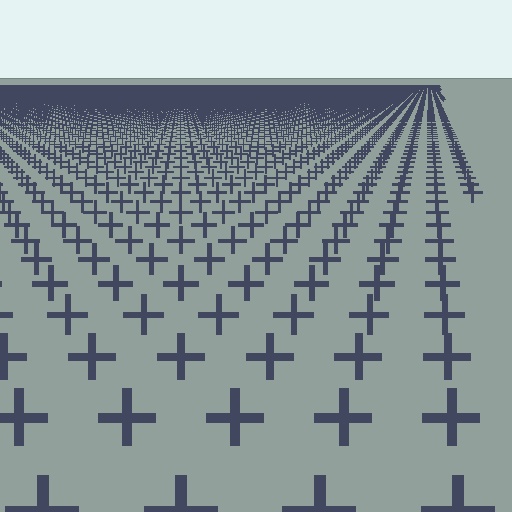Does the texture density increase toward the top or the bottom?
Density increases toward the top.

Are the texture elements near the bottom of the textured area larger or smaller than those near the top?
Larger. Near the bottom, elements are closer to the viewer and appear at a bigger on-screen size.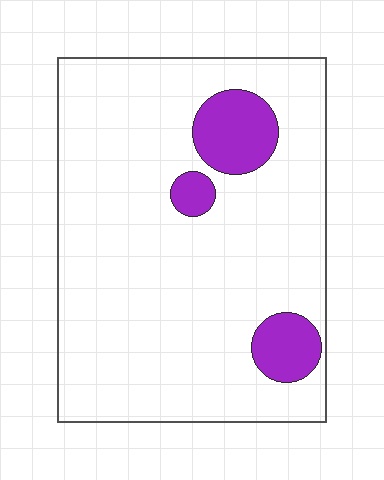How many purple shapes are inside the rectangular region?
3.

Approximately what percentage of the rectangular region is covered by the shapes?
Approximately 10%.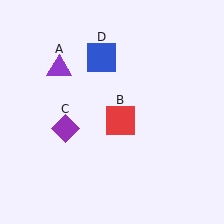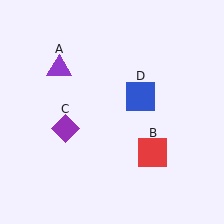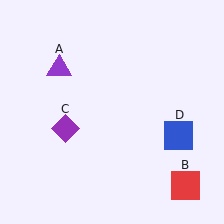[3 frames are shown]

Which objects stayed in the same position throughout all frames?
Purple triangle (object A) and purple diamond (object C) remained stationary.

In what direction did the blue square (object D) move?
The blue square (object D) moved down and to the right.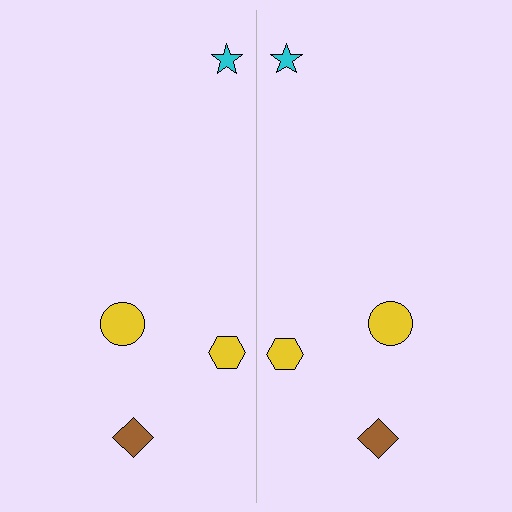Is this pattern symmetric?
Yes, this pattern has bilateral (reflection) symmetry.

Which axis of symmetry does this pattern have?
The pattern has a vertical axis of symmetry running through the center of the image.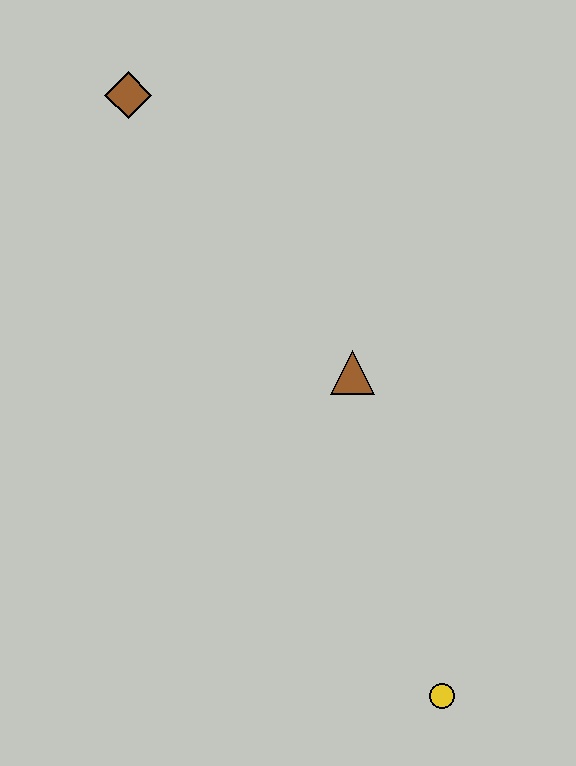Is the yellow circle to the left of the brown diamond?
No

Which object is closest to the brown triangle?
The yellow circle is closest to the brown triangle.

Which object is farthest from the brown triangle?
The brown diamond is farthest from the brown triangle.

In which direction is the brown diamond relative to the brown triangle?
The brown diamond is above the brown triangle.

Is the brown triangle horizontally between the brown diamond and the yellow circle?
Yes